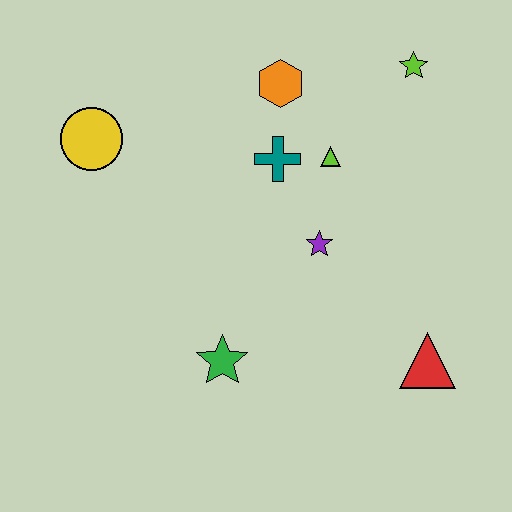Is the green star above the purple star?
No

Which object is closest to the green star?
The purple star is closest to the green star.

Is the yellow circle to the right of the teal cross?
No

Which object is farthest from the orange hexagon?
The red triangle is farthest from the orange hexagon.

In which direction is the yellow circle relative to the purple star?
The yellow circle is to the left of the purple star.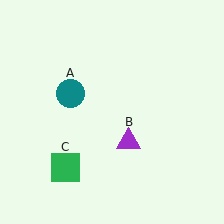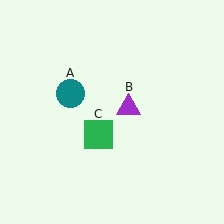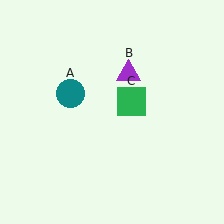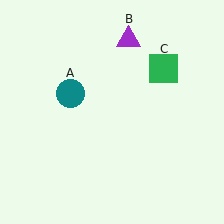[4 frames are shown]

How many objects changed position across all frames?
2 objects changed position: purple triangle (object B), green square (object C).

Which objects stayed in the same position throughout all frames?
Teal circle (object A) remained stationary.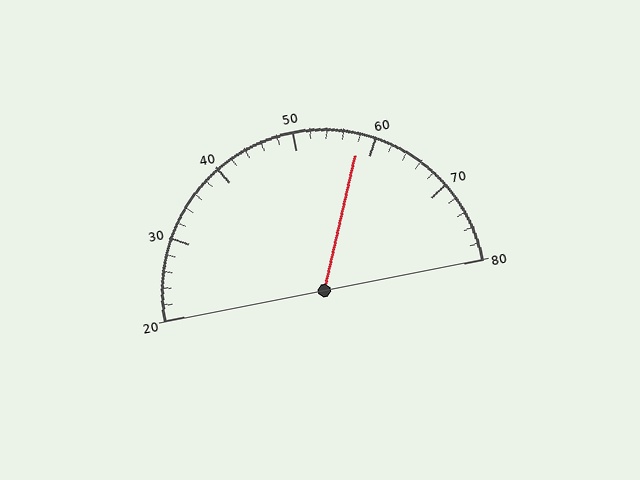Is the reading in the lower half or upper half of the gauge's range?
The reading is in the upper half of the range (20 to 80).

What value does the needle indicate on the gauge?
The needle indicates approximately 58.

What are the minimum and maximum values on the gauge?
The gauge ranges from 20 to 80.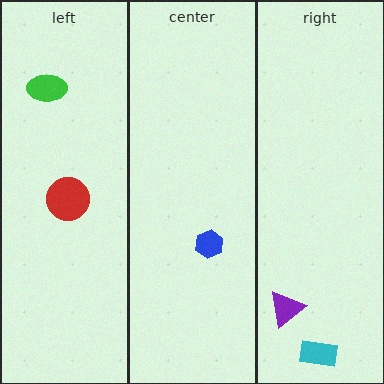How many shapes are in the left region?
2.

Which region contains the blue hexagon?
The center region.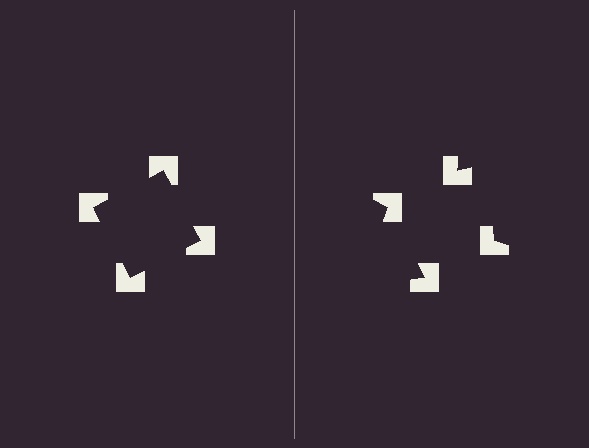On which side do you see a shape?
An illusory square appears on the left side. On the right side the wedge cuts are rotated, so no coherent shape forms.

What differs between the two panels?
The notched squares are positioned identically on both sides; only the wedge orientations differ. On the left they align to a square; on the right they are misaligned.